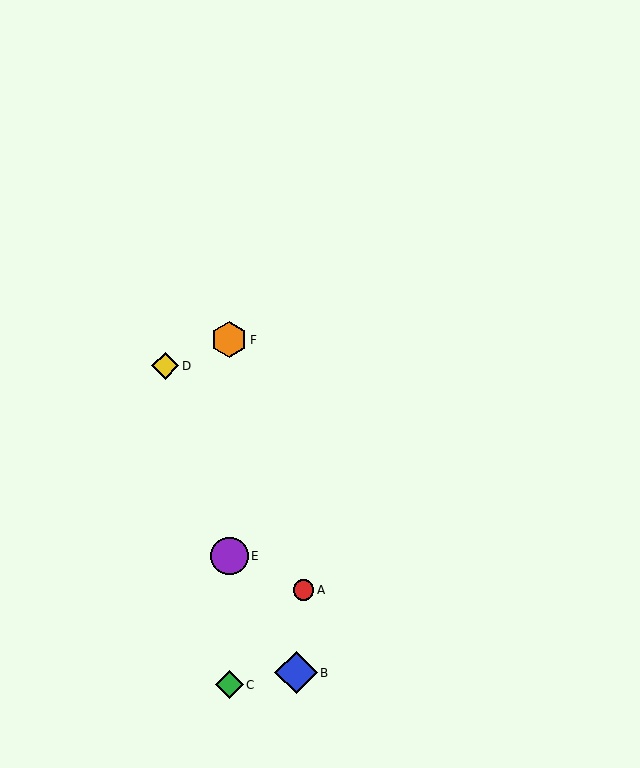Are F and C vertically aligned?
Yes, both are at x≈229.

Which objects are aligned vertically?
Objects C, E, F are aligned vertically.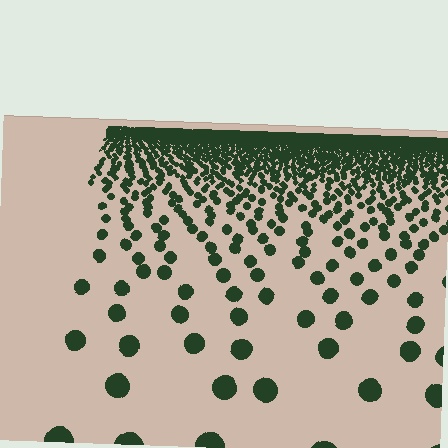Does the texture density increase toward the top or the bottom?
Density increases toward the top.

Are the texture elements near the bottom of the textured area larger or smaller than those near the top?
Larger. Near the bottom, elements are closer to the viewer and appear at a bigger on-screen size.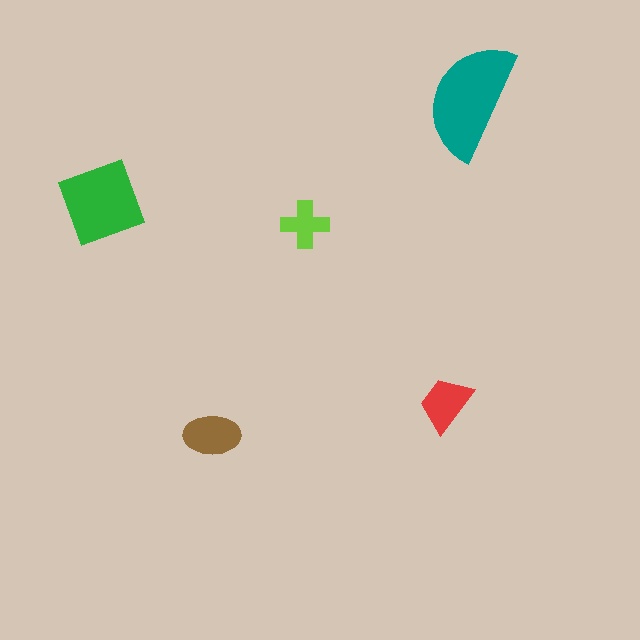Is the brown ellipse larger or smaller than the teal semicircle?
Smaller.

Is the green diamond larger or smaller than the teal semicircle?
Smaller.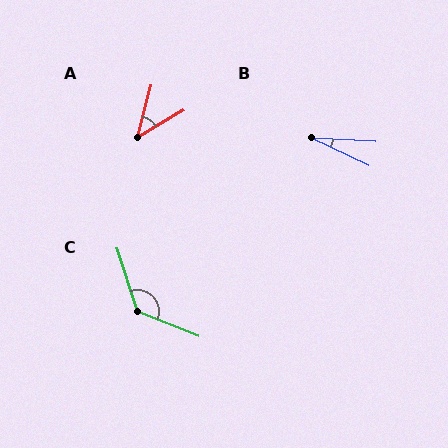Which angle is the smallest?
B, at approximately 22 degrees.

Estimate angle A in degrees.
Approximately 45 degrees.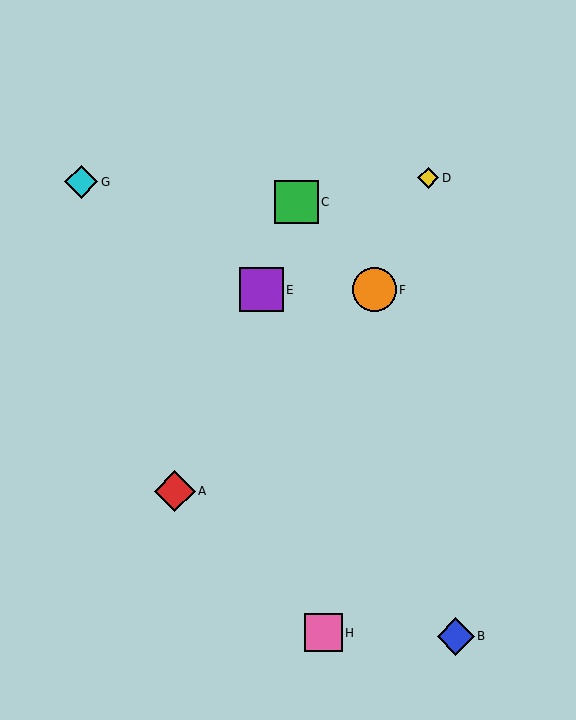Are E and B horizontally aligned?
No, E is at y≈290 and B is at y≈636.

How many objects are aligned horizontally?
2 objects (E, F) are aligned horizontally.